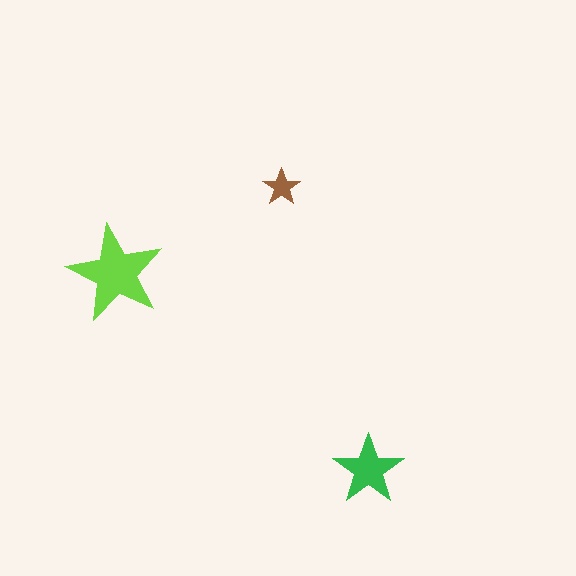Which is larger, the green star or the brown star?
The green one.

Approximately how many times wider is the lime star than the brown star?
About 2.5 times wider.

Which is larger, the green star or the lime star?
The lime one.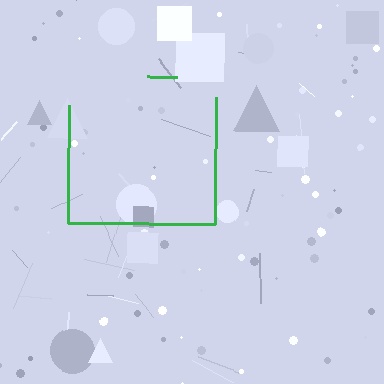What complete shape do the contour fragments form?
The contour fragments form a square.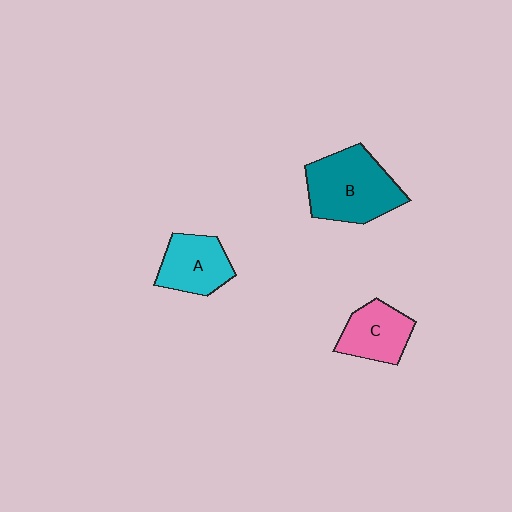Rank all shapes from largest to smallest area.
From largest to smallest: B (teal), A (cyan), C (pink).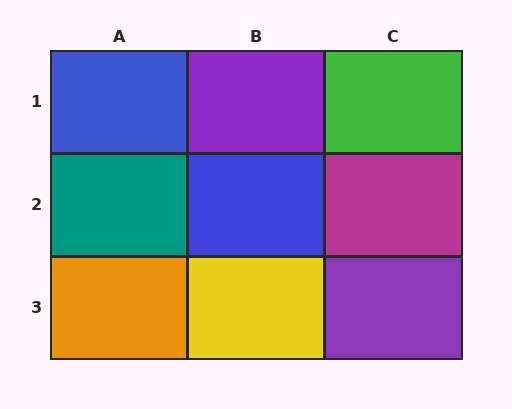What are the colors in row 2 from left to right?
Teal, blue, magenta.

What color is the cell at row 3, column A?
Orange.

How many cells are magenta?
1 cell is magenta.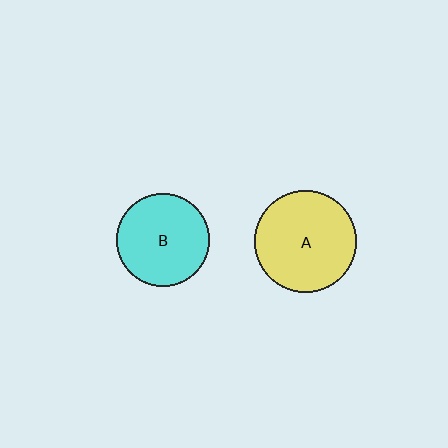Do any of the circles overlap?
No, none of the circles overlap.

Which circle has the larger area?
Circle A (yellow).